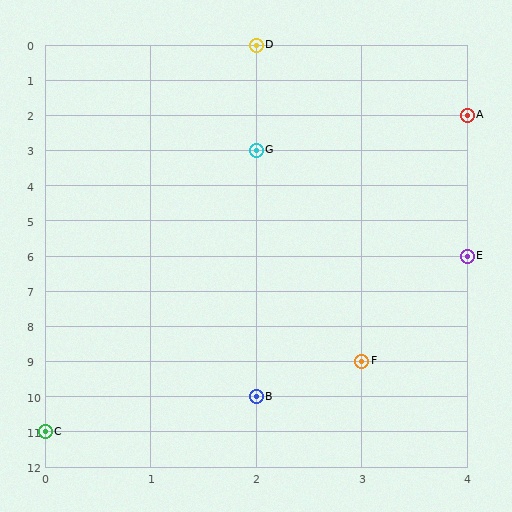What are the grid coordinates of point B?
Point B is at grid coordinates (2, 10).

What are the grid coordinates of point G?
Point G is at grid coordinates (2, 3).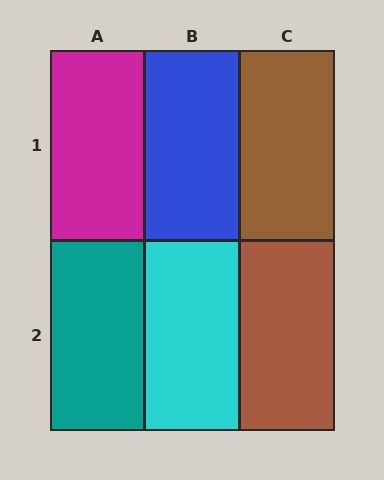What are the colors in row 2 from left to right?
Teal, cyan, brown.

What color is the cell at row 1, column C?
Brown.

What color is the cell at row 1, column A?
Magenta.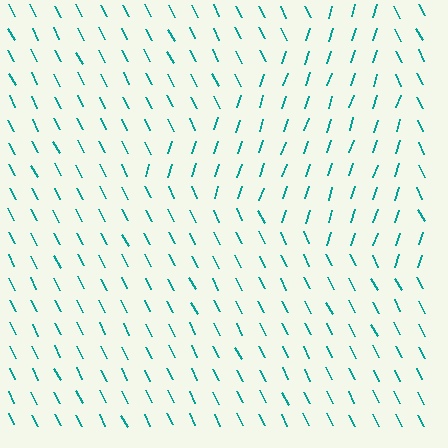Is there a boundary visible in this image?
Yes, there is a texture boundary formed by a change in line orientation.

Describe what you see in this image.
The image is filled with small teal line segments. A triangle region in the image has lines oriented differently from the surrounding lines, creating a visible texture boundary.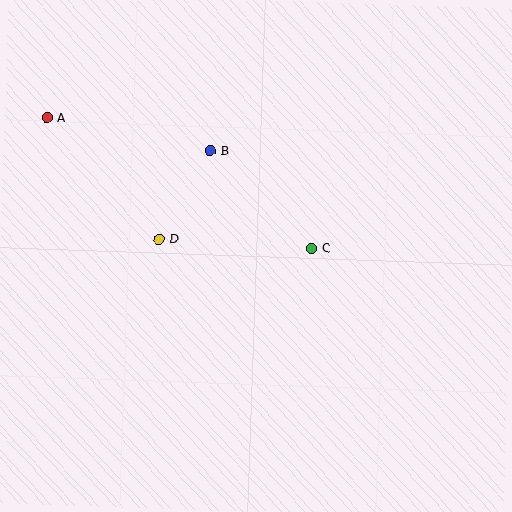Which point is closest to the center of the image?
Point C at (312, 248) is closest to the center.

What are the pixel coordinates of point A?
Point A is at (47, 117).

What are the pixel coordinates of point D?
Point D is at (159, 239).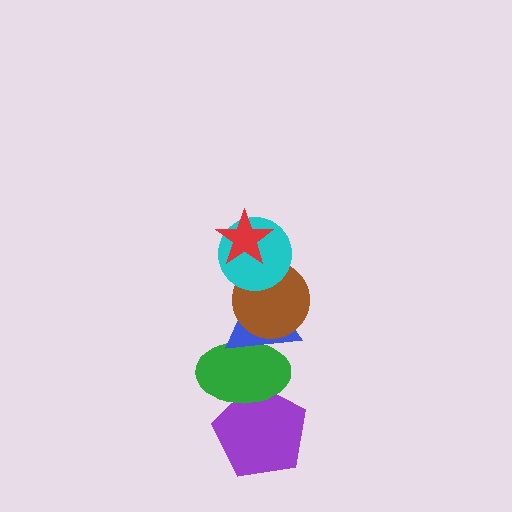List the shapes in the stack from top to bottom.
From top to bottom: the red star, the cyan circle, the brown circle, the blue triangle, the green ellipse, the purple pentagon.